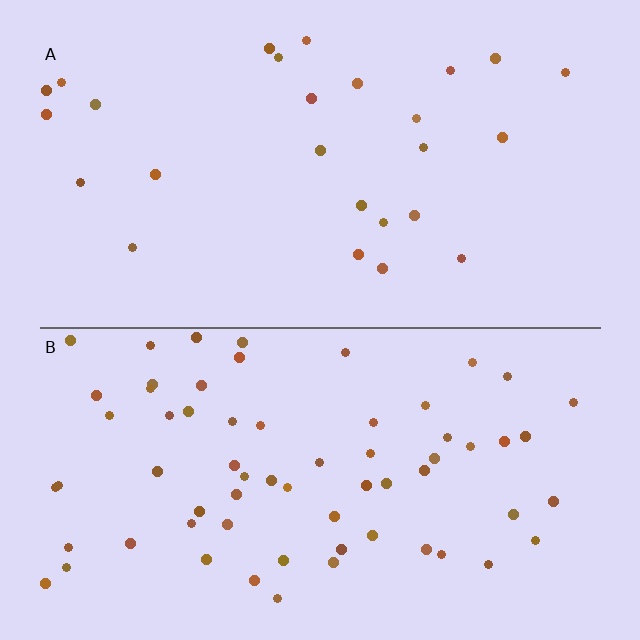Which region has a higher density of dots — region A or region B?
B (the bottom).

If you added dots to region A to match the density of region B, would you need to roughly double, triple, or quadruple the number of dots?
Approximately double.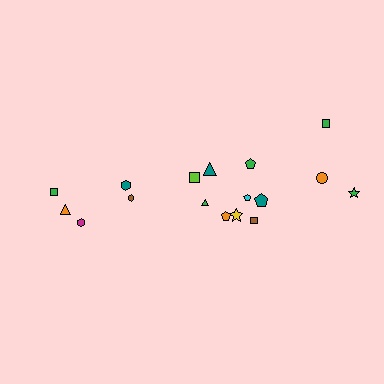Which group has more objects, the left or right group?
The right group.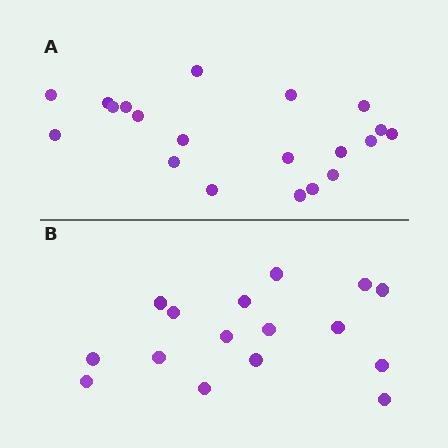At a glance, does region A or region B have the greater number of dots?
Region A (the top region) has more dots.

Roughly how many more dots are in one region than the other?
Region A has about 4 more dots than region B.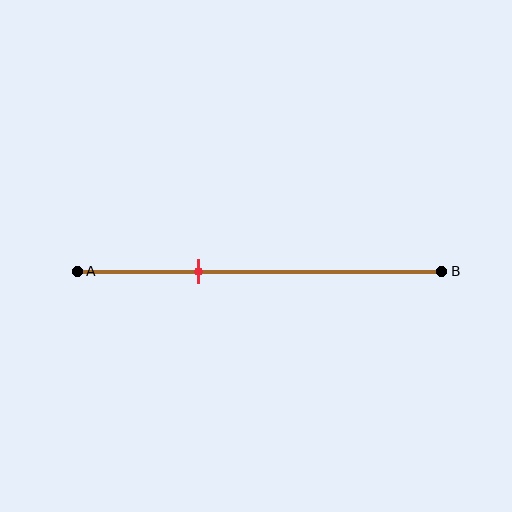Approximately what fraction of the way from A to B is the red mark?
The red mark is approximately 35% of the way from A to B.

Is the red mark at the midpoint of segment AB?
No, the mark is at about 35% from A, not at the 50% midpoint.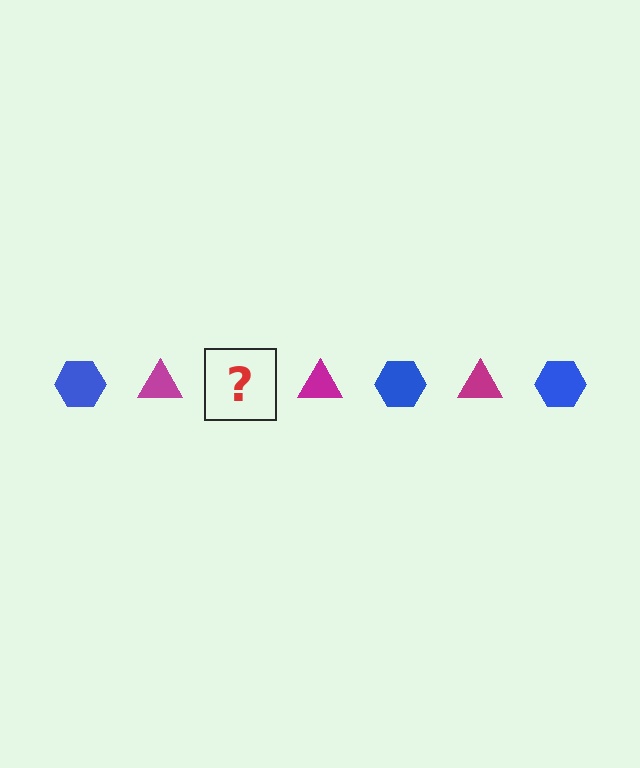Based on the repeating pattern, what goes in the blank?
The blank should be a blue hexagon.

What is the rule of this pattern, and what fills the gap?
The rule is that the pattern alternates between blue hexagon and magenta triangle. The gap should be filled with a blue hexagon.